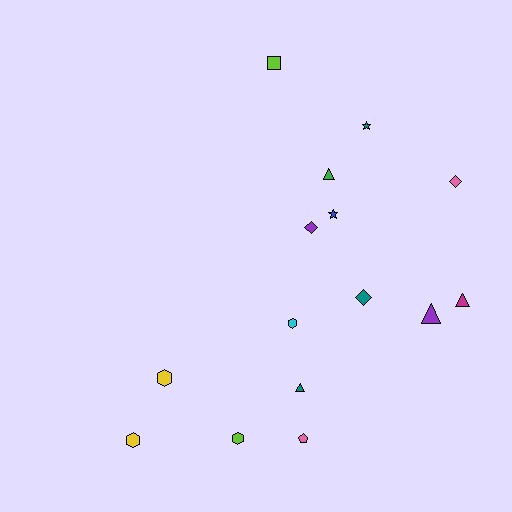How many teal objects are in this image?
There are 3 teal objects.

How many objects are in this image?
There are 15 objects.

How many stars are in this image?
There are 2 stars.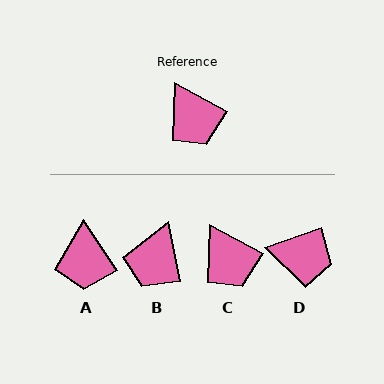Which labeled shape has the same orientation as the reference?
C.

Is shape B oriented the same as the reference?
No, it is off by about 50 degrees.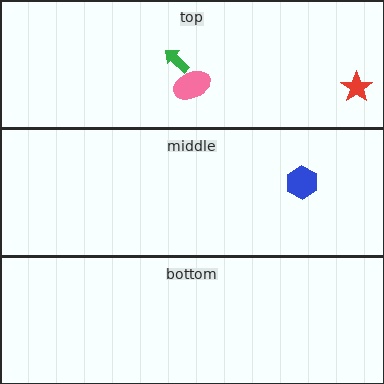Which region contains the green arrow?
The top region.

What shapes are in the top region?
The green arrow, the pink ellipse, the red star.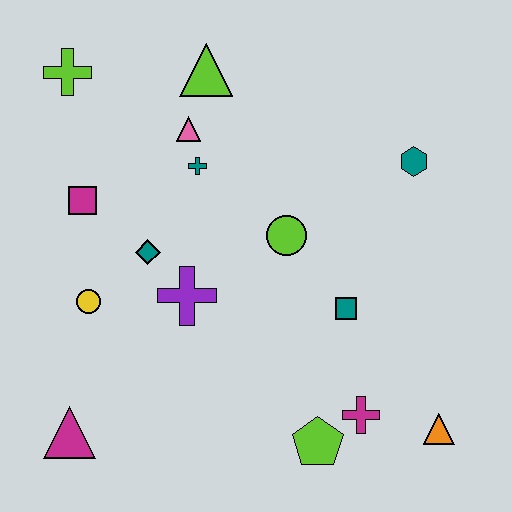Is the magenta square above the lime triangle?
No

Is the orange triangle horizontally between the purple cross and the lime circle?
No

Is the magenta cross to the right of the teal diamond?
Yes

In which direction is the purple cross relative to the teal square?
The purple cross is to the left of the teal square.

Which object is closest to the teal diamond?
The purple cross is closest to the teal diamond.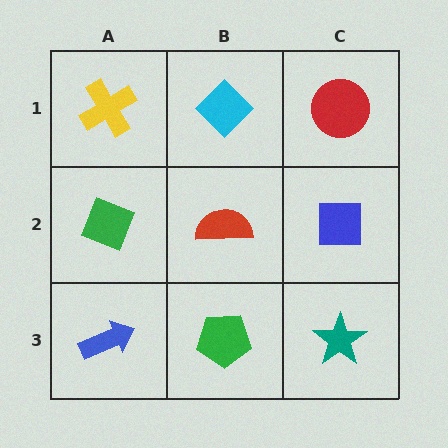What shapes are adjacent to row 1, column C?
A blue square (row 2, column C), a cyan diamond (row 1, column B).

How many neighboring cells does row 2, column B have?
4.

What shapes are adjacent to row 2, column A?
A yellow cross (row 1, column A), a blue arrow (row 3, column A), a red semicircle (row 2, column B).